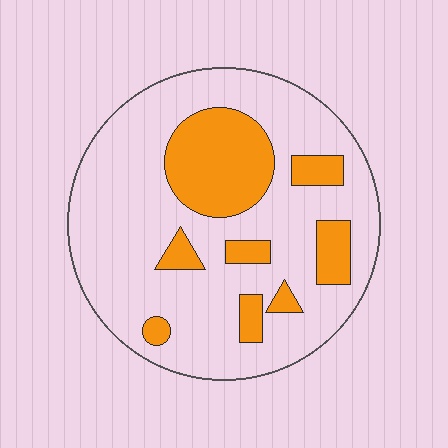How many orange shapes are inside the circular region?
8.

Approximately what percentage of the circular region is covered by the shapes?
Approximately 25%.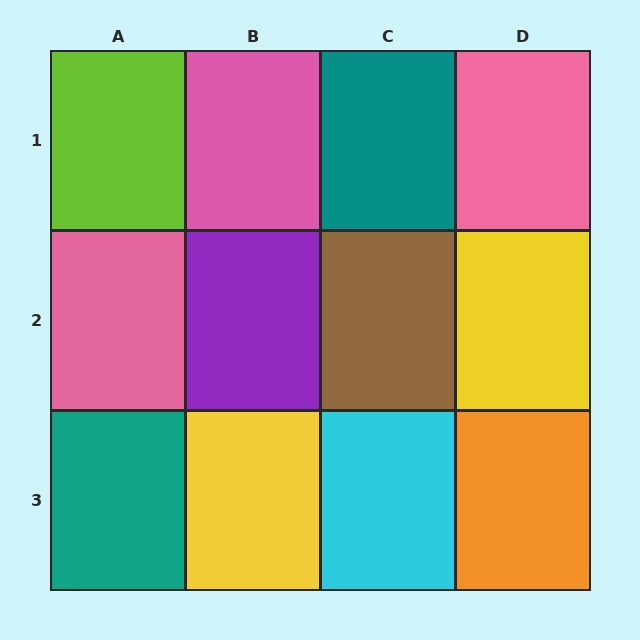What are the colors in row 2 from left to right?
Pink, purple, brown, yellow.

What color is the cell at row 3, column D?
Orange.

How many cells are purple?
1 cell is purple.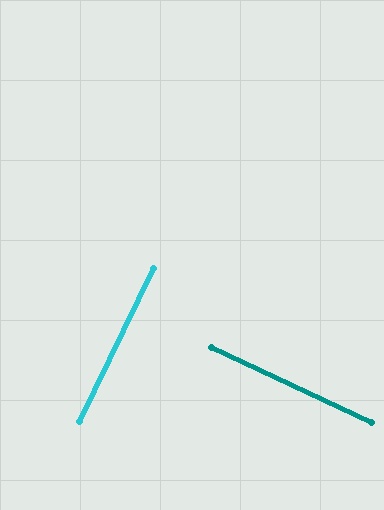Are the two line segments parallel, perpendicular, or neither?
Perpendicular — they meet at approximately 90°.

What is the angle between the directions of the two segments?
Approximately 90 degrees.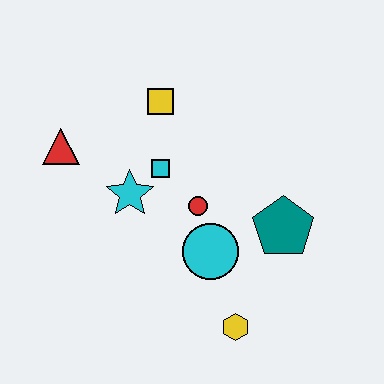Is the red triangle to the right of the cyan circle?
No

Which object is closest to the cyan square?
The cyan star is closest to the cyan square.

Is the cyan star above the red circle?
Yes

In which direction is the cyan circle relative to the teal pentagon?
The cyan circle is to the left of the teal pentagon.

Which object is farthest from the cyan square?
The yellow hexagon is farthest from the cyan square.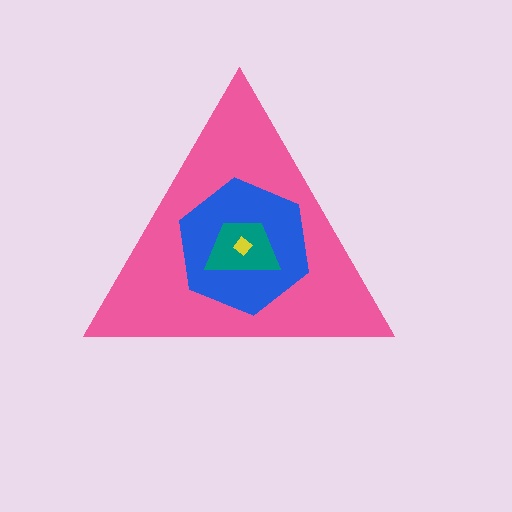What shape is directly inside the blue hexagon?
The teal trapezoid.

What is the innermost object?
The yellow diamond.